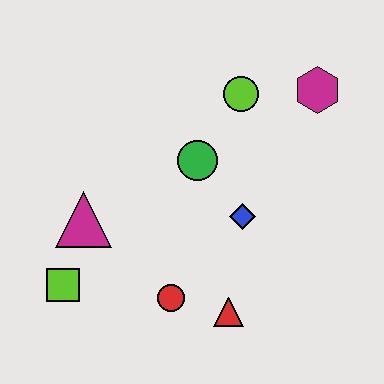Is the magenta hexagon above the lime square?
Yes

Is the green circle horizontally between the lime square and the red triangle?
Yes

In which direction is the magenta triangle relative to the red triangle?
The magenta triangle is to the left of the red triangle.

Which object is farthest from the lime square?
The magenta hexagon is farthest from the lime square.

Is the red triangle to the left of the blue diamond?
Yes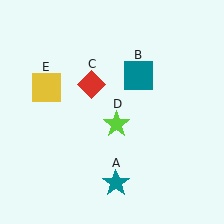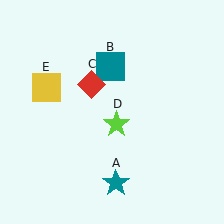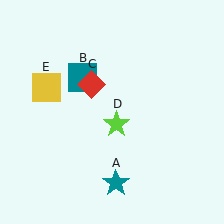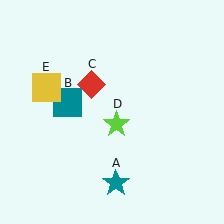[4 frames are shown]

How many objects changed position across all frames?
1 object changed position: teal square (object B).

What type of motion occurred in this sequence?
The teal square (object B) rotated counterclockwise around the center of the scene.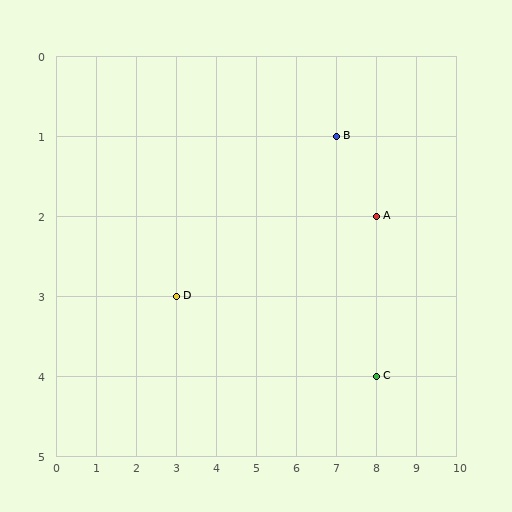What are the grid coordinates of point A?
Point A is at grid coordinates (8, 2).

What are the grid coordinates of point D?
Point D is at grid coordinates (3, 3).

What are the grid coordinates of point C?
Point C is at grid coordinates (8, 4).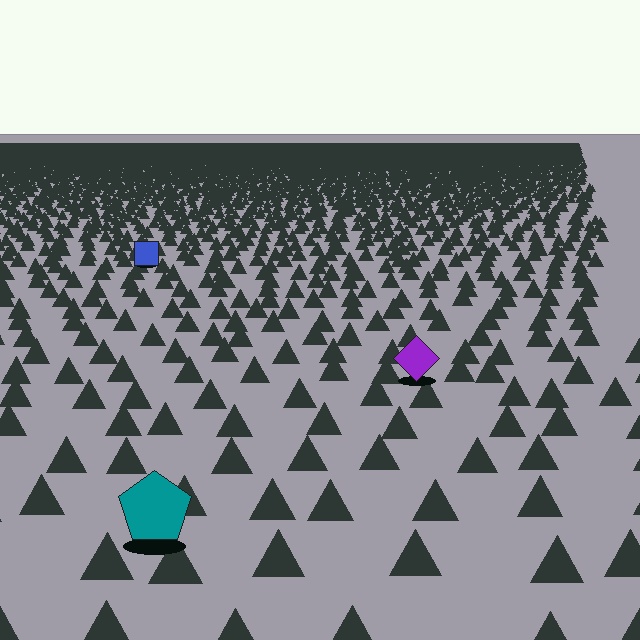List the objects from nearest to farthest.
From nearest to farthest: the teal pentagon, the purple diamond, the blue square.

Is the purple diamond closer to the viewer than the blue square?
Yes. The purple diamond is closer — you can tell from the texture gradient: the ground texture is coarser near it.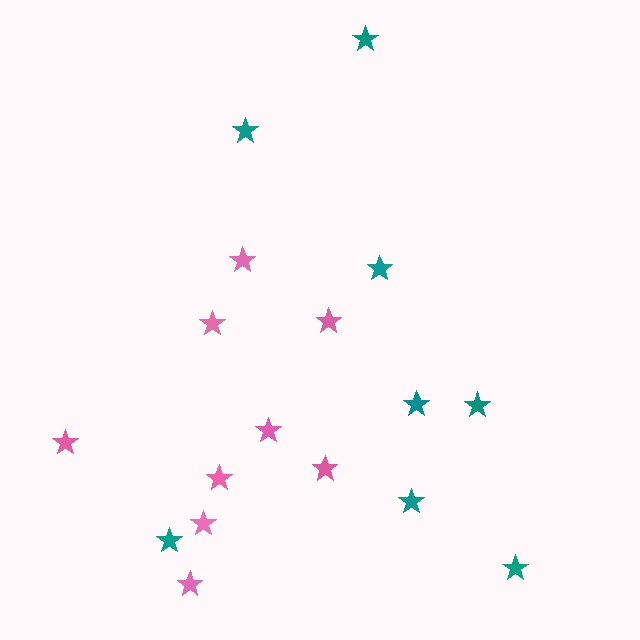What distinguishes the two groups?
There are 2 groups: one group of teal stars (8) and one group of pink stars (9).